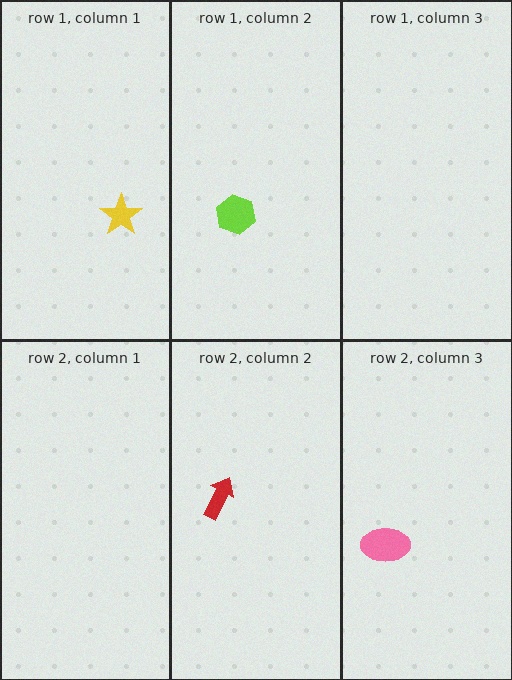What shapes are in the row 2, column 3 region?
The pink ellipse.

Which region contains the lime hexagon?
The row 1, column 2 region.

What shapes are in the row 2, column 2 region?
The red arrow.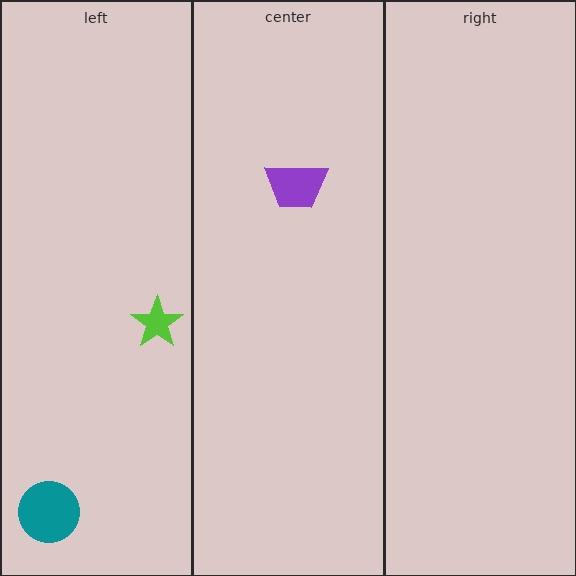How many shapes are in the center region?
1.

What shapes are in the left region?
The lime star, the teal circle.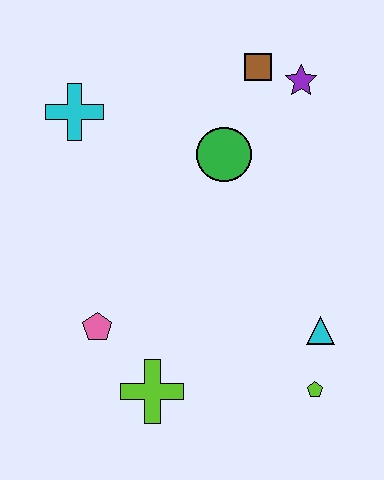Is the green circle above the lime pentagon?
Yes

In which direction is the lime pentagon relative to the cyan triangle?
The lime pentagon is below the cyan triangle.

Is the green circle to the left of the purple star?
Yes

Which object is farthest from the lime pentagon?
The cyan cross is farthest from the lime pentagon.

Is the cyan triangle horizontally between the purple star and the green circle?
No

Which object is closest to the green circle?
The brown square is closest to the green circle.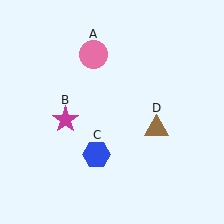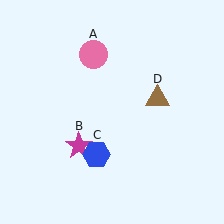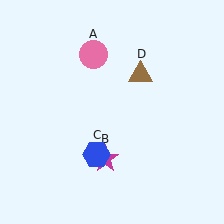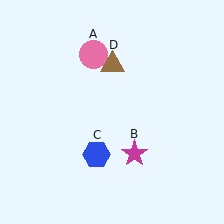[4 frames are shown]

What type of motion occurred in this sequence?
The magenta star (object B), brown triangle (object D) rotated counterclockwise around the center of the scene.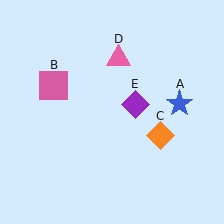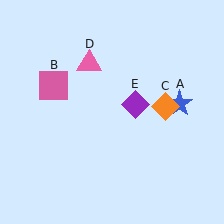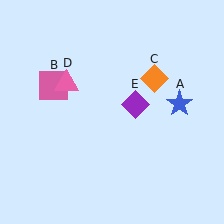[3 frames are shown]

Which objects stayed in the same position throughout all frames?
Blue star (object A) and pink square (object B) and purple diamond (object E) remained stationary.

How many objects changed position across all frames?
2 objects changed position: orange diamond (object C), pink triangle (object D).